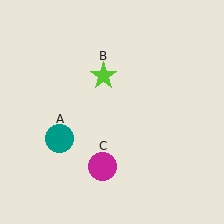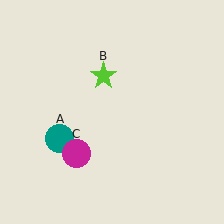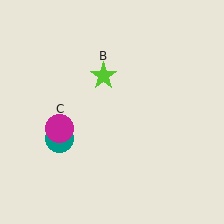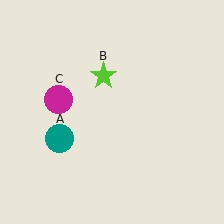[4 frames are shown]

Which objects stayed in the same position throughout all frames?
Teal circle (object A) and lime star (object B) remained stationary.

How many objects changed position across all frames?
1 object changed position: magenta circle (object C).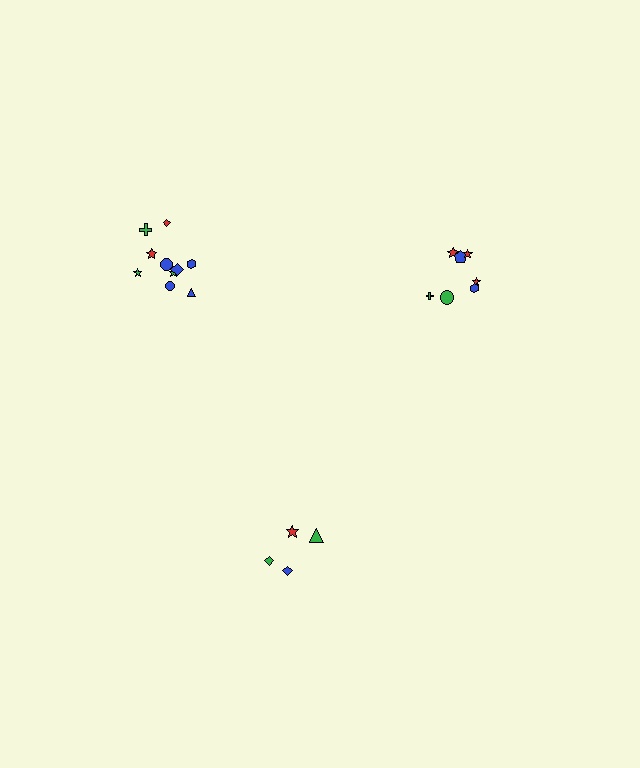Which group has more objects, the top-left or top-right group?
The top-left group.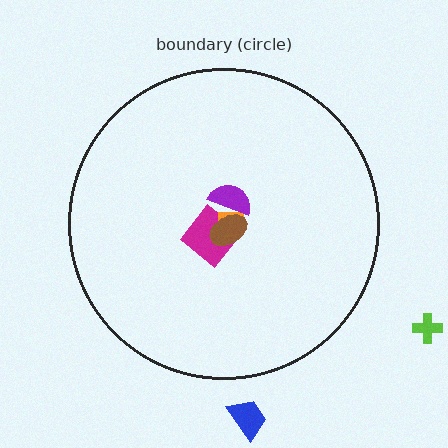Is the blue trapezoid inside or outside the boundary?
Outside.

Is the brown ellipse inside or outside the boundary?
Inside.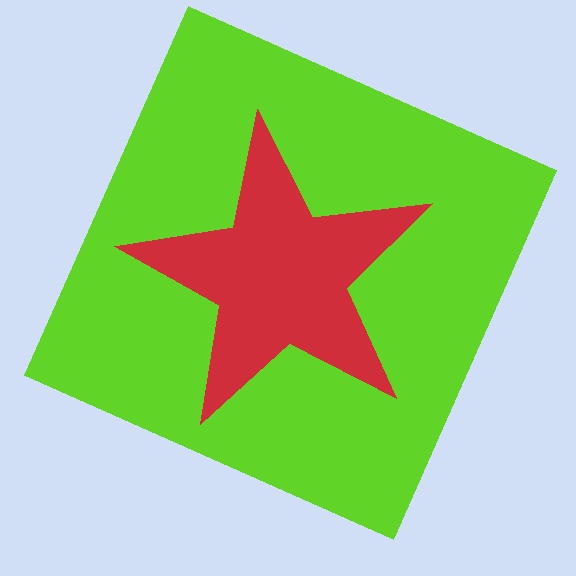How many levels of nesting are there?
2.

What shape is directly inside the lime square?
The red star.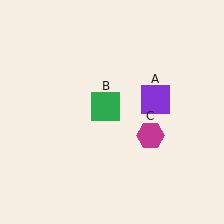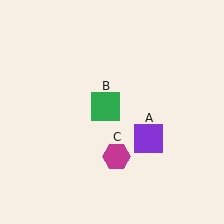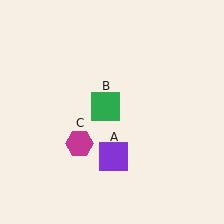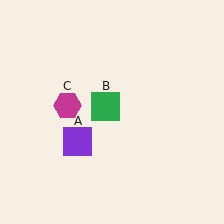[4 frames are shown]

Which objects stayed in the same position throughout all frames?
Green square (object B) remained stationary.